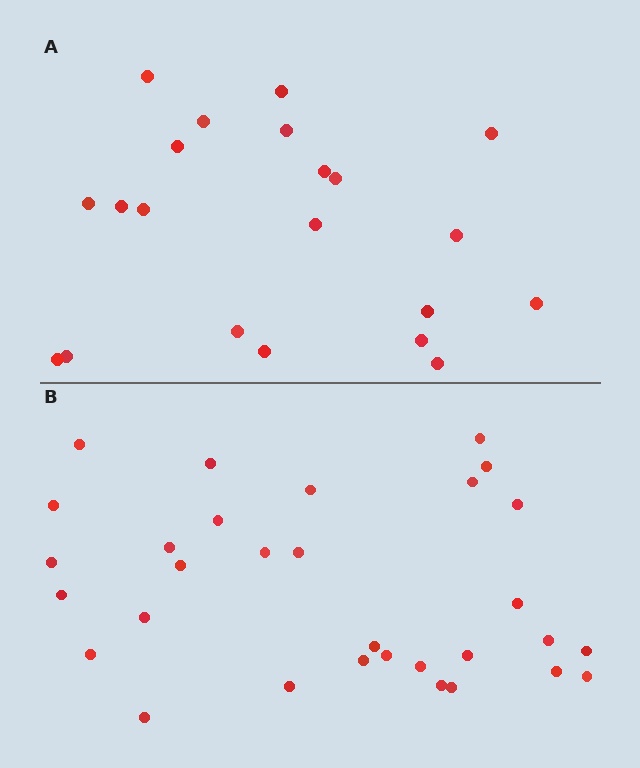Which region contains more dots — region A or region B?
Region B (the bottom region) has more dots.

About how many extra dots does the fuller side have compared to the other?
Region B has roughly 10 or so more dots than region A.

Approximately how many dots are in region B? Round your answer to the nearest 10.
About 30 dots. (The exact count is 31, which rounds to 30.)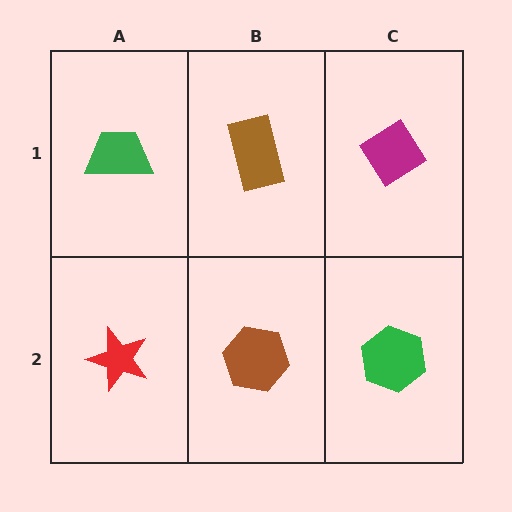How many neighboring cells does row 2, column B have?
3.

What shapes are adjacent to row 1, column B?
A brown hexagon (row 2, column B), a green trapezoid (row 1, column A), a magenta diamond (row 1, column C).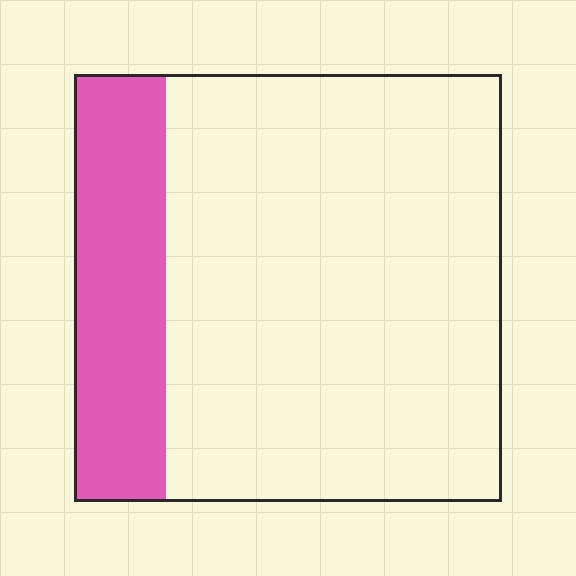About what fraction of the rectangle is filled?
About one fifth (1/5).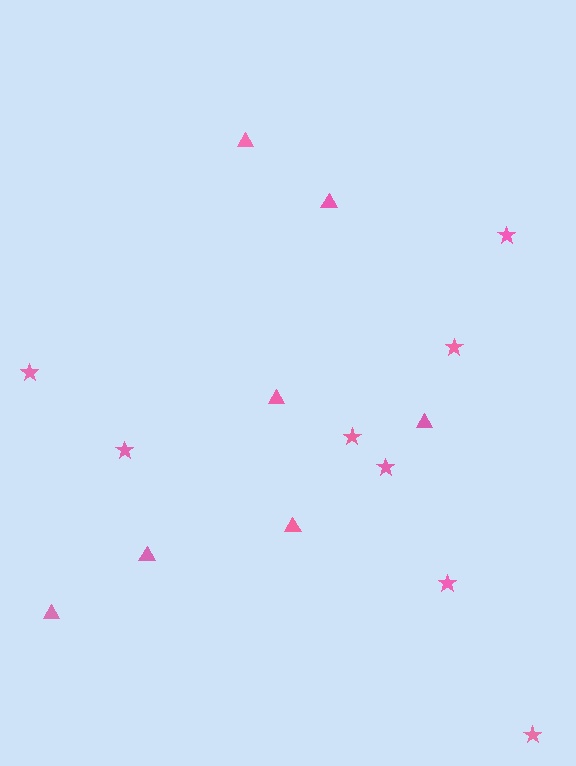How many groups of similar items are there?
There are 2 groups: one group of stars (8) and one group of triangles (7).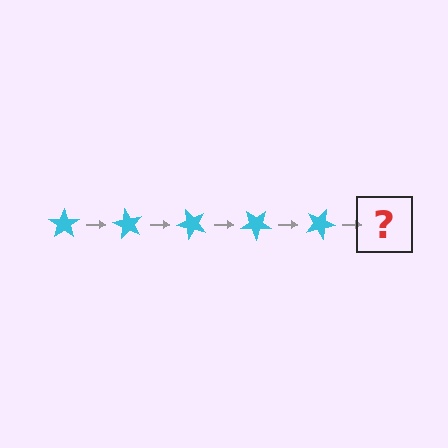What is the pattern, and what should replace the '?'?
The pattern is that the star rotates 60 degrees each step. The '?' should be a cyan star rotated 300 degrees.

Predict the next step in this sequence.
The next step is a cyan star rotated 300 degrees.